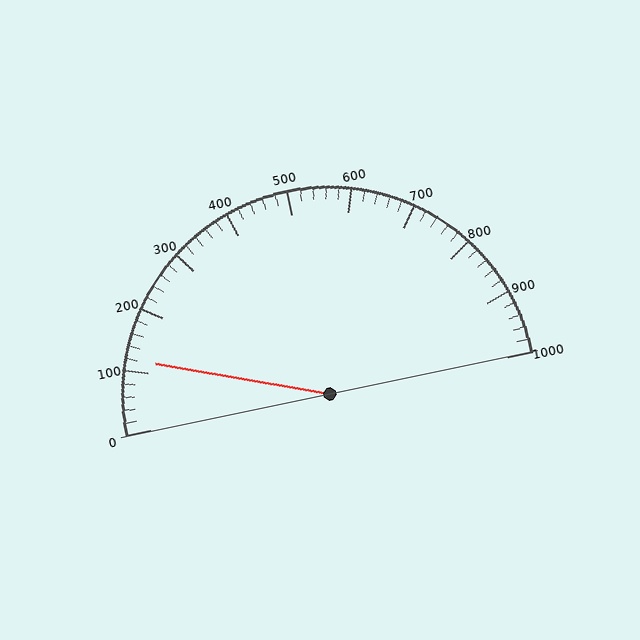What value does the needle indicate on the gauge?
The needle indicates approximately 120.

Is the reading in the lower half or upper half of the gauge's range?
The reading is in the lower half of the range (0 to 1000).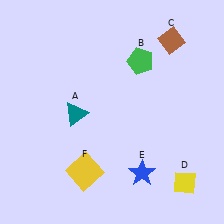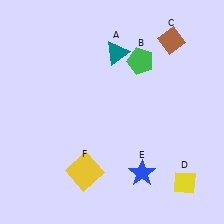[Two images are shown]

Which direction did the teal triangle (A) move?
The teal triangle (A) moved up.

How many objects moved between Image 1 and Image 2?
1 object moved between the two images.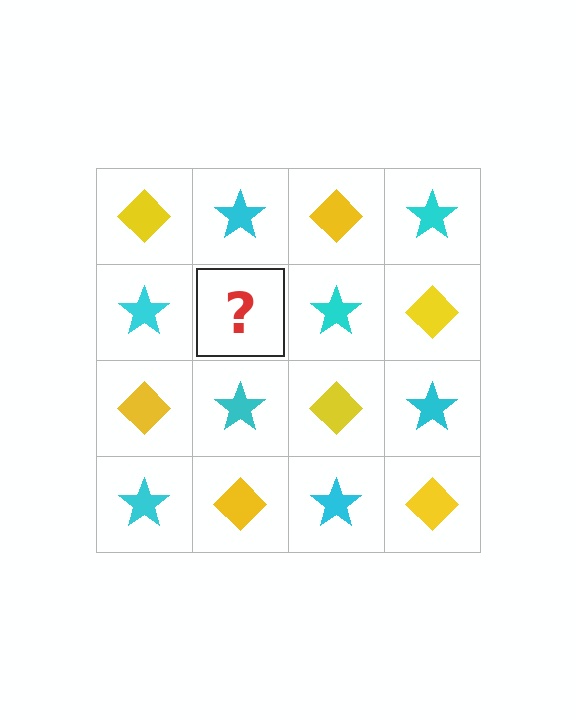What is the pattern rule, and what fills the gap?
The rule is that it alternates yellow diamond and cyan star in a checkerboard pattern. The gap should be filled with a yellow diamond.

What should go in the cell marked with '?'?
The missing cell should contain a yellow diamond.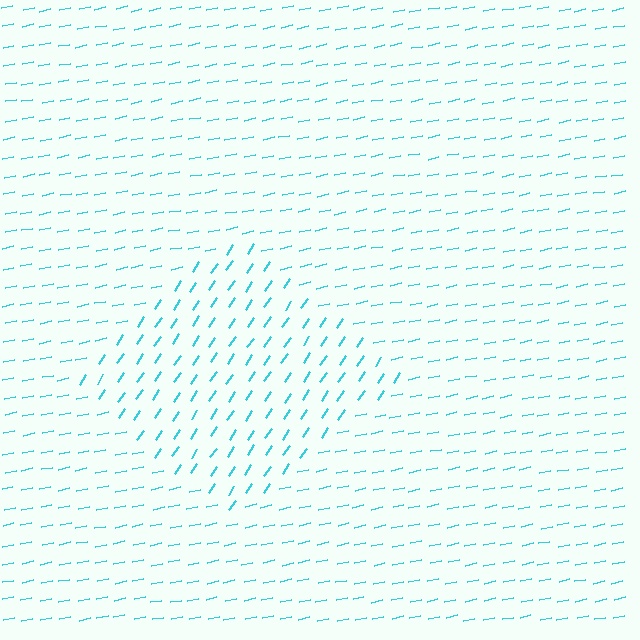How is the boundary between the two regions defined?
The boundary is defined purely by a change in line orientation (approximately 45 degrees difference). All lines are the same color and thickness.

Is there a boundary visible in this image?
Yes, there is a texture boundary formed by a change in line orientation.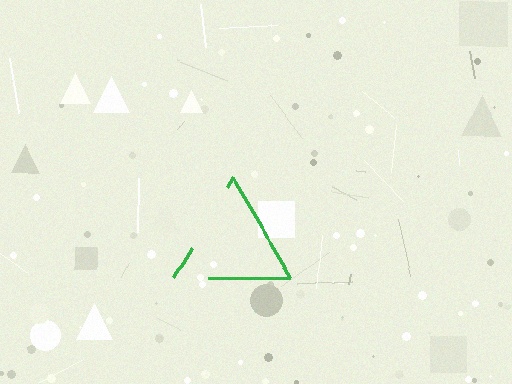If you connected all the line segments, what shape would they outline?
They would outline a triangle.